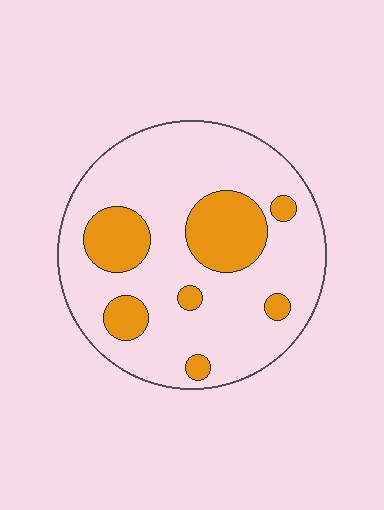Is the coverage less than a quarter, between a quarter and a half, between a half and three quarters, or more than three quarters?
Less than a quarter.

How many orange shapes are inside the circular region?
7.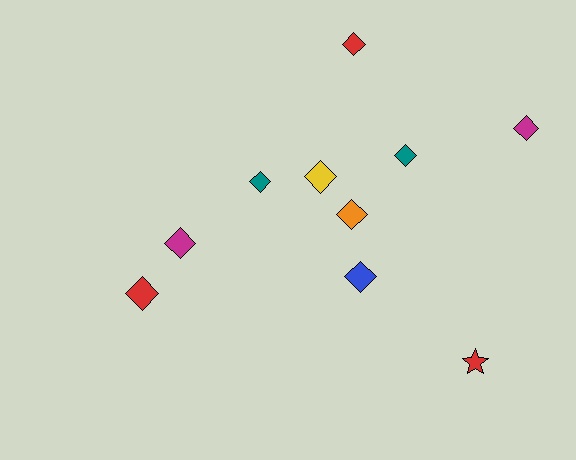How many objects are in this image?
There are 10 objects.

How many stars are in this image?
There is 1 star.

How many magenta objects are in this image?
There are 2 magenta objects.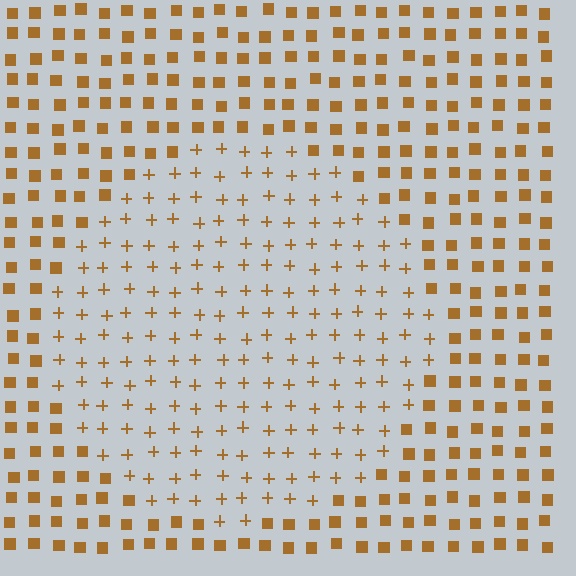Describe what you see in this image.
The image is filled with small brown elements arranged in a uniform grid. A circle-shaped region contains plus signs, while the surrounding area contains squares. The boundary is defined purely by the change in element shape.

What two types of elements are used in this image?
The image uses plus signs inside the circle region and squares outside it.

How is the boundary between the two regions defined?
The boundary is defined by a change in element shape: plus signs inside vs. squares outside. All elements share the same color and spacing.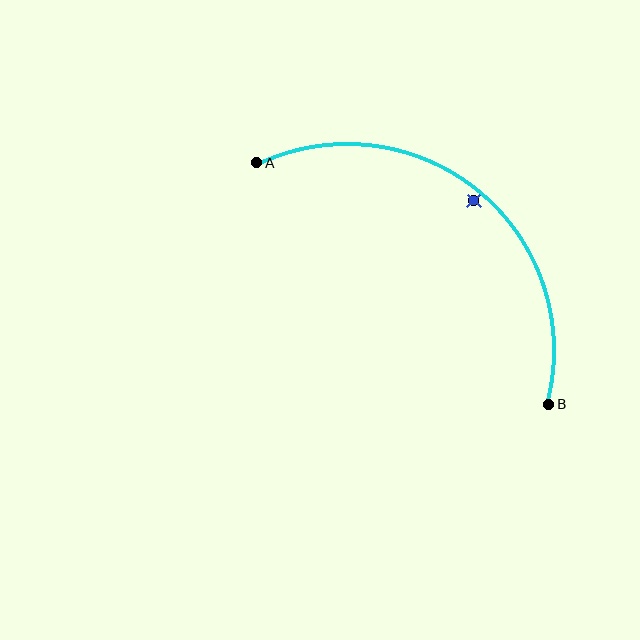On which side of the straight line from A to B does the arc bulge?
The arc bulges above and to the right of the straight line connecting A and B.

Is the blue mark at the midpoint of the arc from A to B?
No — the blue mark does not lie on the arc at all. It sits slightly inside the curve.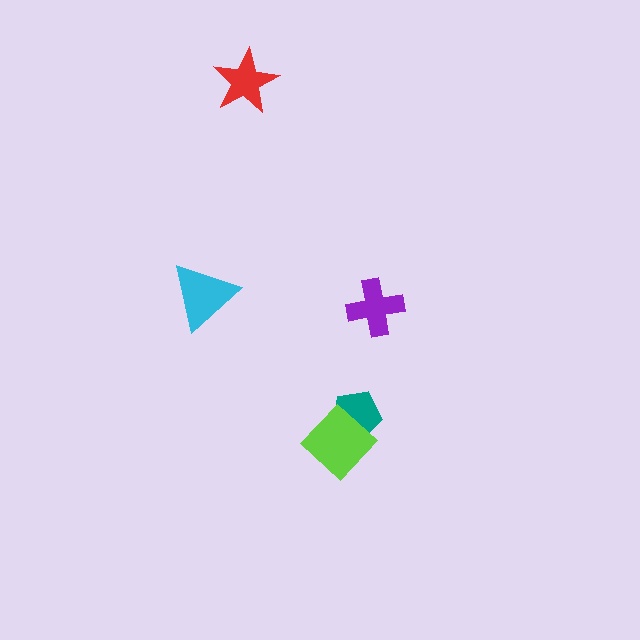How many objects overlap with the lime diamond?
1 object overlaps with the lime diamond.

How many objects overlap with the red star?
0 objects overlap with the red star.